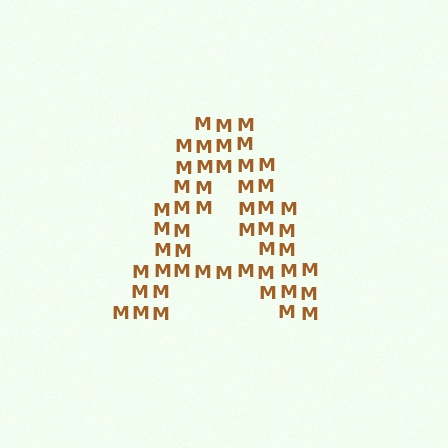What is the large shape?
The large shape is the letter A.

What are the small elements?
The small elements are letter M's.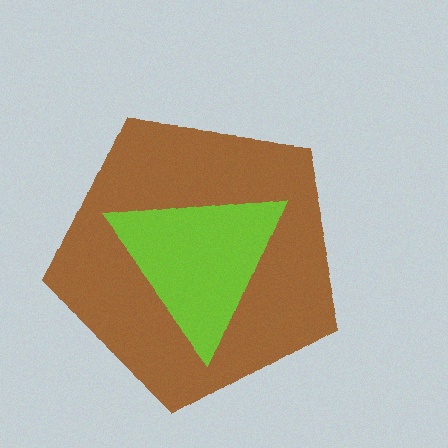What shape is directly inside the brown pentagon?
The lime triangle.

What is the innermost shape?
The lime triangle.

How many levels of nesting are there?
2.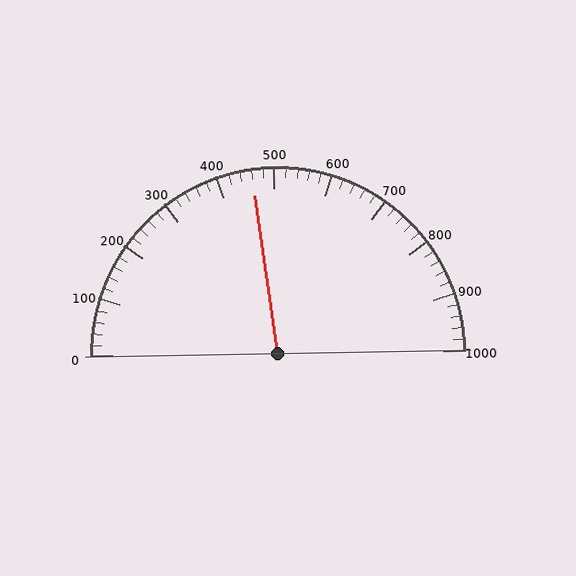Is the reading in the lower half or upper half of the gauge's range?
The reading is in the lower half of the range (0 to 1000).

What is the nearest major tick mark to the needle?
The nearest major tick mark is 500.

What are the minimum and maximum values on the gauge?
The gauge ranges from 0 to 1000.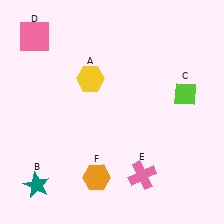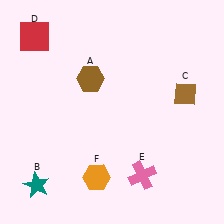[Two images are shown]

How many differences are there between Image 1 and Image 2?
There are 3 differences between the two images.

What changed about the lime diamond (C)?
In Image 1, C is lime. In Image 2, it changed to brown.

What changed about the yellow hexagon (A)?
In Image 1, A is yellow. In Image 2, it changed to brown.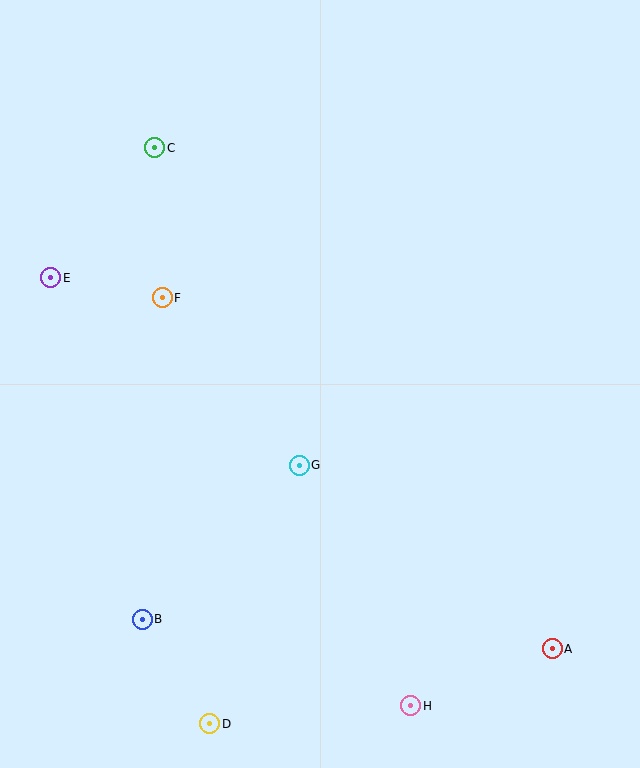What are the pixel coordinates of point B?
Point B is at (142, 619).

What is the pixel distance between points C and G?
The distance between C and G is 349 pixels.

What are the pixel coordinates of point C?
Point C is at (155, 148).